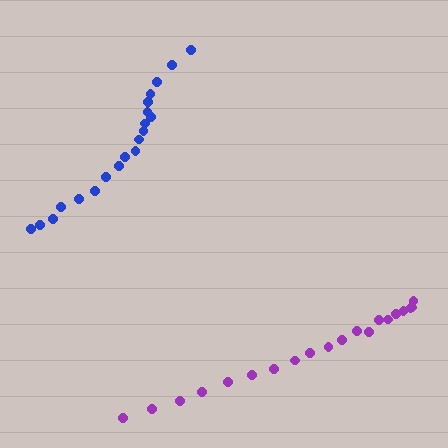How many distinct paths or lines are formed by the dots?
There are 2 distinct paths.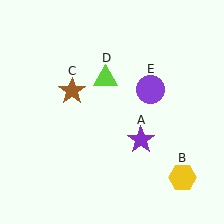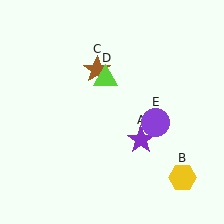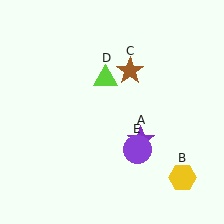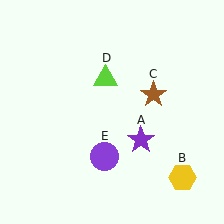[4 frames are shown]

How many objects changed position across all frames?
2 objects changed position: brown star (object C), purple circle (object E).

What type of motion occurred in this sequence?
The brown star (object C), purple circle (object E) rotated clockwise around the center of the scene.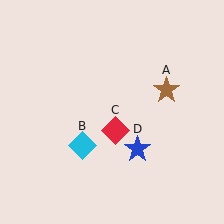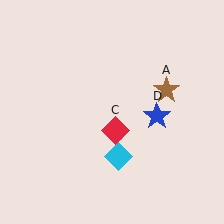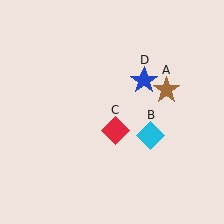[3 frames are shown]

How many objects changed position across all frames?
2 objects changed position: cyan diamond (object B), blue star (object D).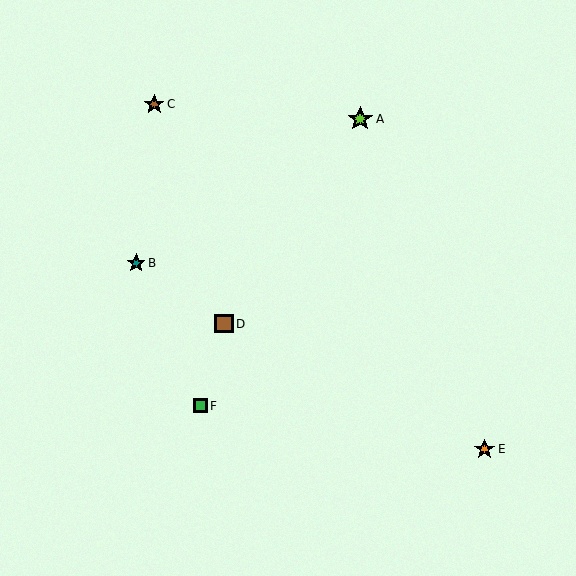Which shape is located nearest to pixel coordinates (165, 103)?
The brown star (labeled C) at (154, 104) is nearest to that location.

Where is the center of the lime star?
The center of the lime star is at (360, 119).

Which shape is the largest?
The lime star (labeled A) is the largest.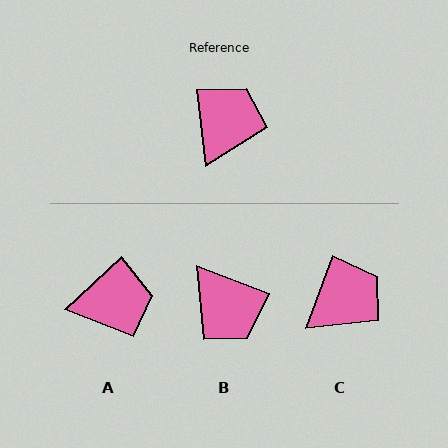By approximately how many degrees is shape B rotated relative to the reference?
Approximately 117 degrees clockwise.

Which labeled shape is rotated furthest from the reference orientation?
B, about 117 degrees away.